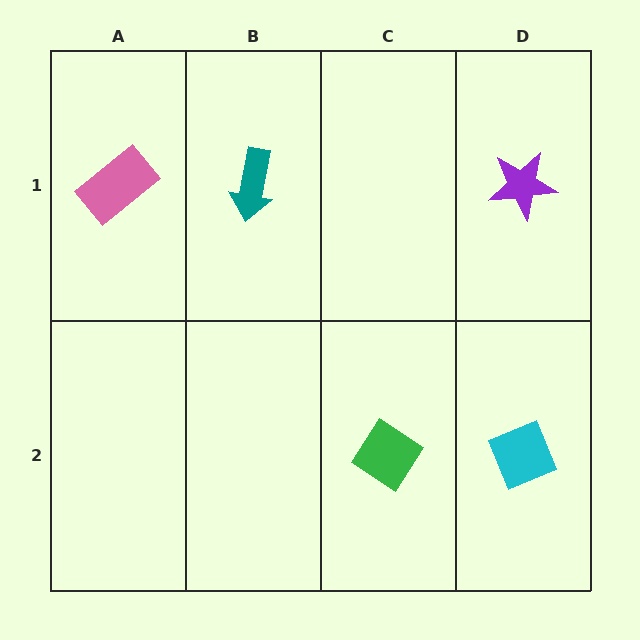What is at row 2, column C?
A green diamond.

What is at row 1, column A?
A pink rectangle.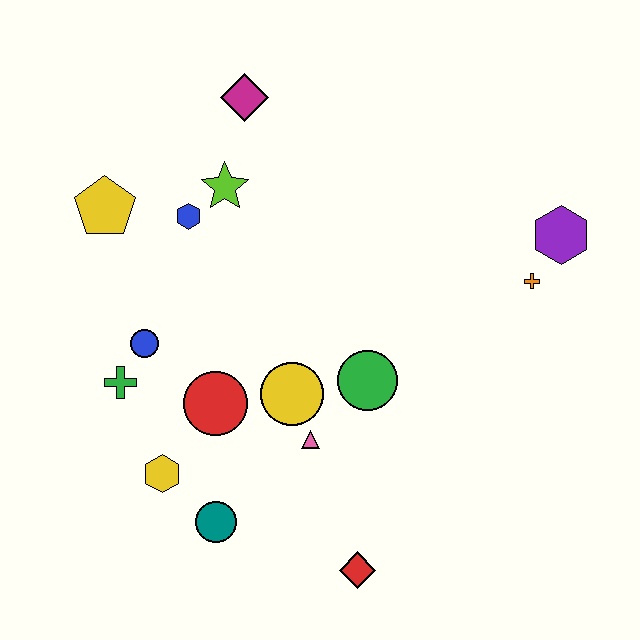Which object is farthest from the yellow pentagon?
The purple hexagon is farthest from the yellow pentagon.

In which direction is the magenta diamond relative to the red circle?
The magenta diamond is above the red circle.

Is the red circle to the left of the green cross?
No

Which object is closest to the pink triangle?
The yellow circle is closest to the pink triangle.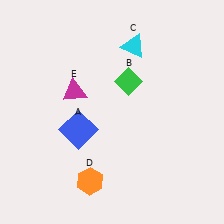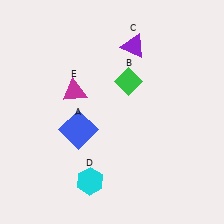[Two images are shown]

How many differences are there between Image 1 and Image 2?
There are 2 differences between the two images.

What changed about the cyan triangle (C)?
In Image 1, C is cyan. In Image 2, it changed to purple.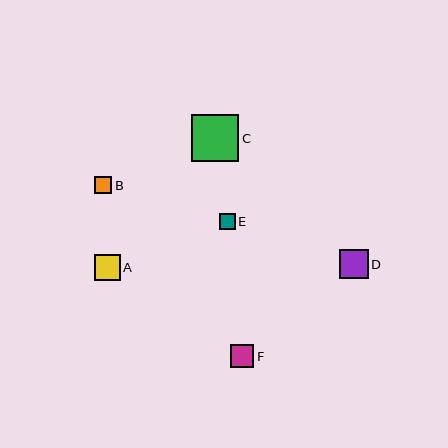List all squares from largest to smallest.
From largest to smallest: C, D, A, F, B, E.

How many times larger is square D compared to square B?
Square D is approximately 1.7 times the size of square B.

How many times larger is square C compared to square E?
Square C is approximately 3.0 times the size of square E.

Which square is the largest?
Square C is the largest with a size of approximately 47 pixels.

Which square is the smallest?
Square E is the smallest with a size of approximately 16 pixels.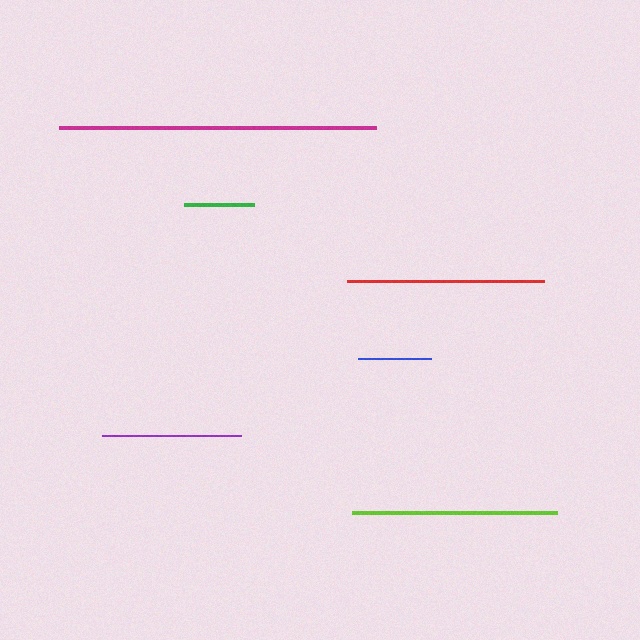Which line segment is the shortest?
The green line is the shortest at approximately 70 pixels.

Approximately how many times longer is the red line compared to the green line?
The red line is approximately 2.8 times the length of the green line.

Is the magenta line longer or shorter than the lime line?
The magenta line is longer than the lime line.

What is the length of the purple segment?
The purple segment is approximately 139 pixels long.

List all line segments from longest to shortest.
From longest to shortest: magenta, lime, red, purple, blue, green.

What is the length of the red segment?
The red segment is approximately 198 pixels long.